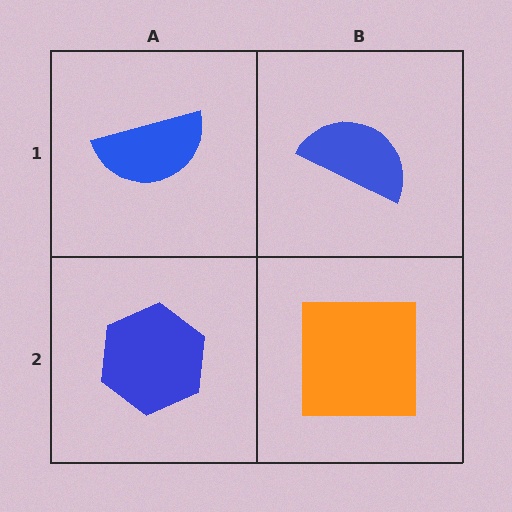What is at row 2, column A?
A blue hexagon.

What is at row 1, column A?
A blue semicircle.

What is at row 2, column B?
An orange square.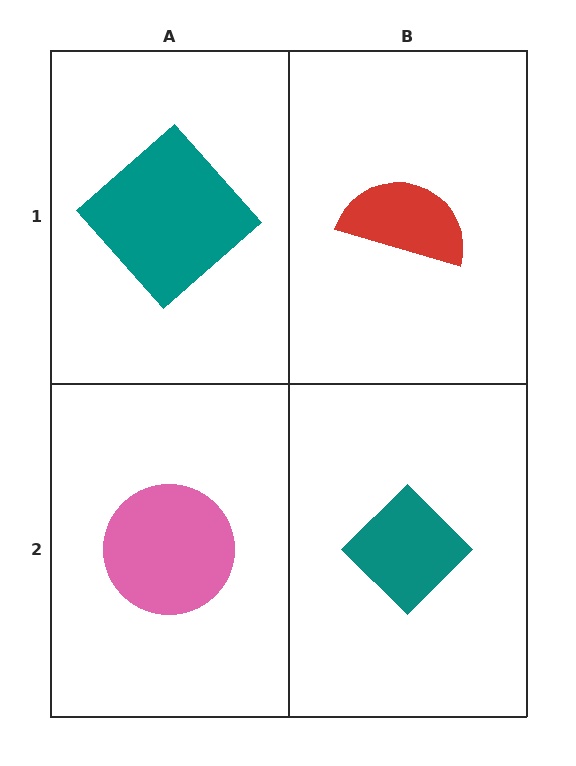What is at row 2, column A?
A pink circle.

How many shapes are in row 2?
2 shapes.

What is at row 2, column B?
A teal diamond.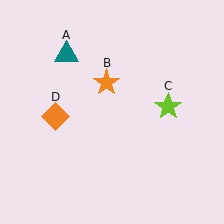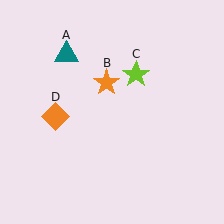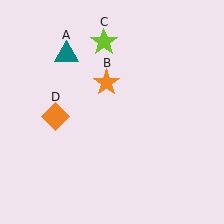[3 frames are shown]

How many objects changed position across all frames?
1 object changed position: lime star (object C).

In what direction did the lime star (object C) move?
The lime star (object C) moved up and to the left.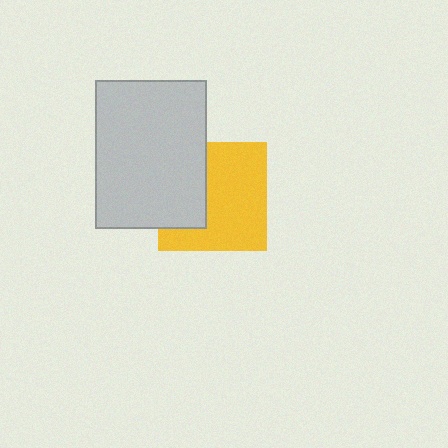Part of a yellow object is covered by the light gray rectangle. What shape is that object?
It is a square.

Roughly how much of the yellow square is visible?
About half of it is visible (roughly 64%).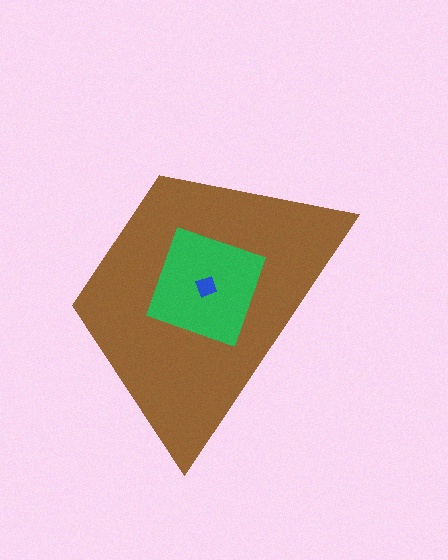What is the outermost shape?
The brown trapezoid.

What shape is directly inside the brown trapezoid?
The green square.